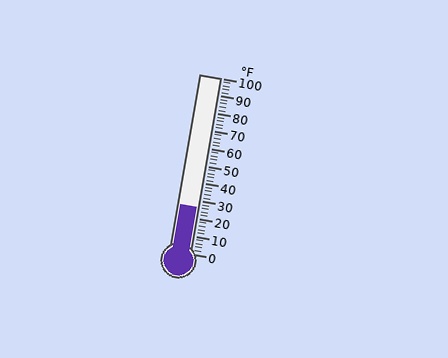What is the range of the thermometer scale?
The thermometer scale ranges from 0°F to 100°F.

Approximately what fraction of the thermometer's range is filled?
The thermometer is filled to approximately 25% of its range.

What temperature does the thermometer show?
The thermometer shows approximately 26°F.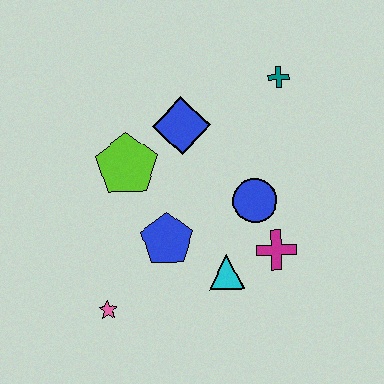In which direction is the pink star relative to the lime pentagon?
The pink star is below the lime pentagon.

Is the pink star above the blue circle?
No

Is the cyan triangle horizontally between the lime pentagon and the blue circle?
Yes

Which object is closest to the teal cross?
The blue diamond is closest to the teal cross.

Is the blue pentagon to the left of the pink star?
No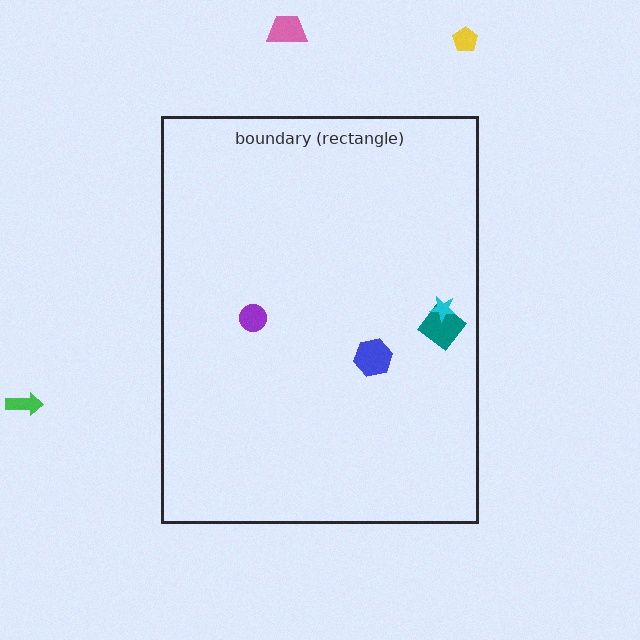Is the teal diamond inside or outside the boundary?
Inside.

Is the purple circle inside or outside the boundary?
Inside.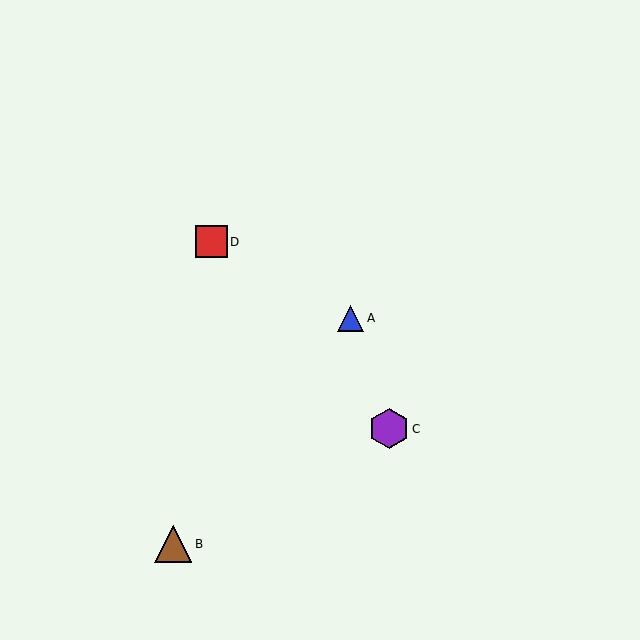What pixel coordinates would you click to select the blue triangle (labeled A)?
Click at (351, 318) to select the blue triangle A.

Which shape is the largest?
The purple hexagon (labeled C) is the largest.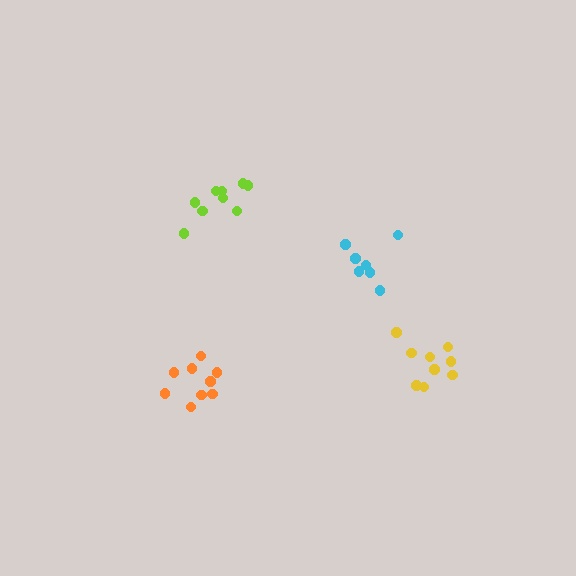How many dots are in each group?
Group 1: 9 dots, Group 2: 7 dots, Group 3: 9 dots, Group 4: 9 dots (34 total).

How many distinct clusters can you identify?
There are 4 distinct clusters.